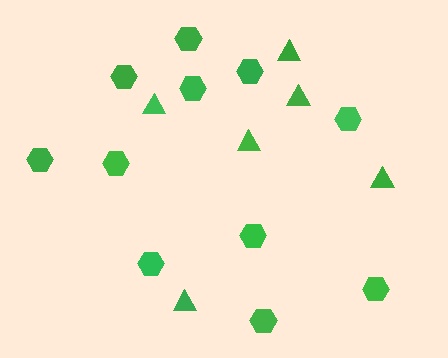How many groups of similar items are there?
There are 2 groups: one group of triangles (6) and one group of hexagons (11).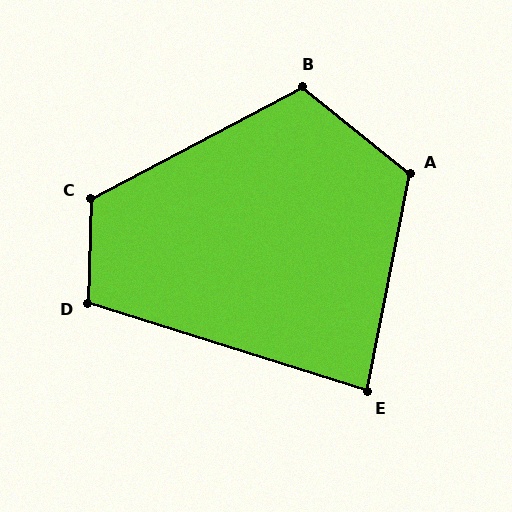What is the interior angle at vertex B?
Approximately 114 degrees (obtuse).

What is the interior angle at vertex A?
Approximately 117 degrees (obtuse).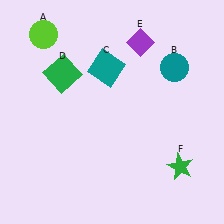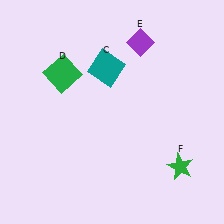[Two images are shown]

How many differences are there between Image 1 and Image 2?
There are 2 differences between the two images.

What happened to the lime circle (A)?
The lime circle (A) was removed in Image 2. It was in the top-left area of Image 1.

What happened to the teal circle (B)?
The teal circle (B) was removed in Image 2. It was in the top-right area of Image 1.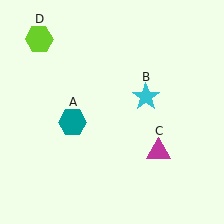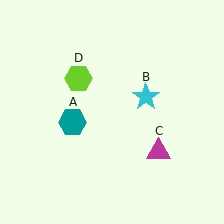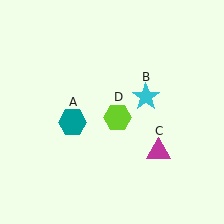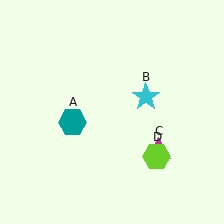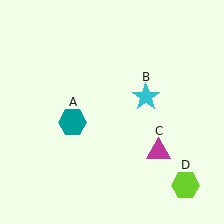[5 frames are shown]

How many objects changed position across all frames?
1 object changed position: lime hexagon (object D).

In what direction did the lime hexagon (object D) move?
The lime hexagon (object D) moved down and to the right.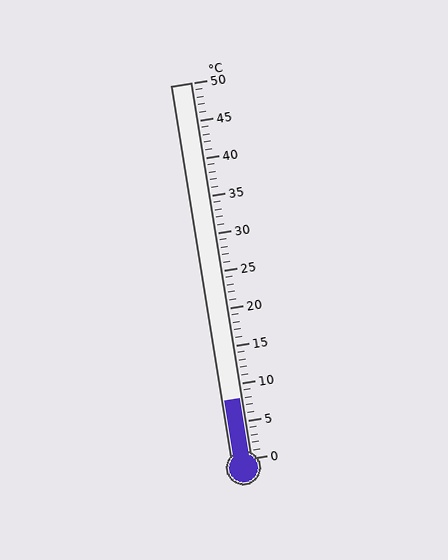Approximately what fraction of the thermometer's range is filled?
The thermometer is filled to approximately 15% of its range.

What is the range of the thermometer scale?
The thermometer scale ranges from 0°C to 50°C.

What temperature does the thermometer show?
The thermometer shows approximately 8°C.